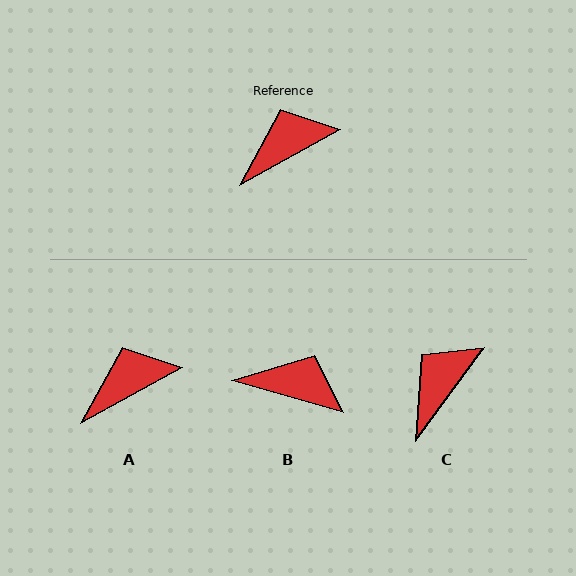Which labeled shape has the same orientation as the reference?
A.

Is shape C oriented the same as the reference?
No, it is off by about 25 degrees.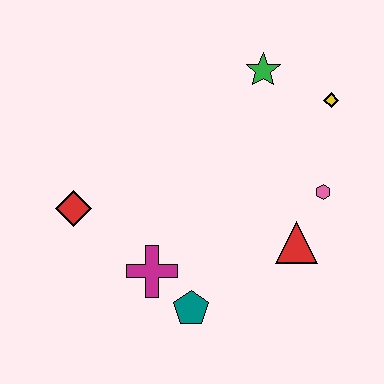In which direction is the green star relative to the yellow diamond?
The green star is to the left of the yellow diamond.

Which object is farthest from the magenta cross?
The yellow diamond is farthest from the magenta cross.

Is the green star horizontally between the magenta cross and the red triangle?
Yes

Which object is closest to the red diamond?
The magenta cross is closest to the red diamond.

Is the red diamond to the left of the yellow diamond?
Yes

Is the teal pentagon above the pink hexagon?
No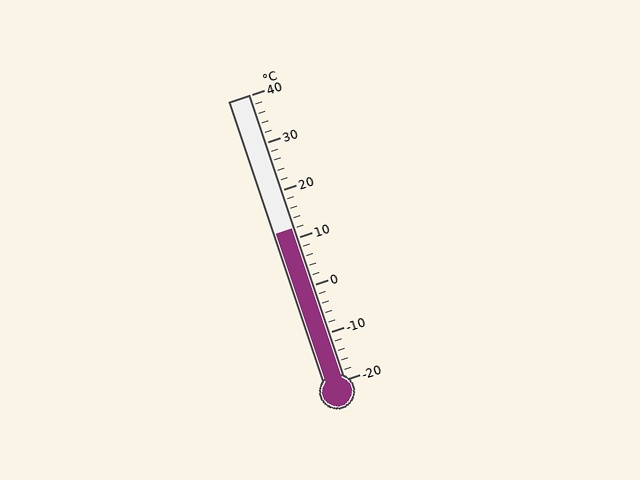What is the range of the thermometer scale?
The thermometer scale ranges from -20°C to 40°C.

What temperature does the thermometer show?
The thermometer shows approximately 12°C.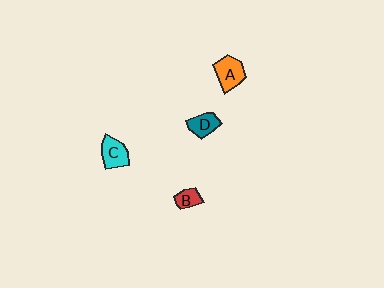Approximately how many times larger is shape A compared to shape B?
Approximately 1.8 times.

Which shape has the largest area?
Shape A (orange).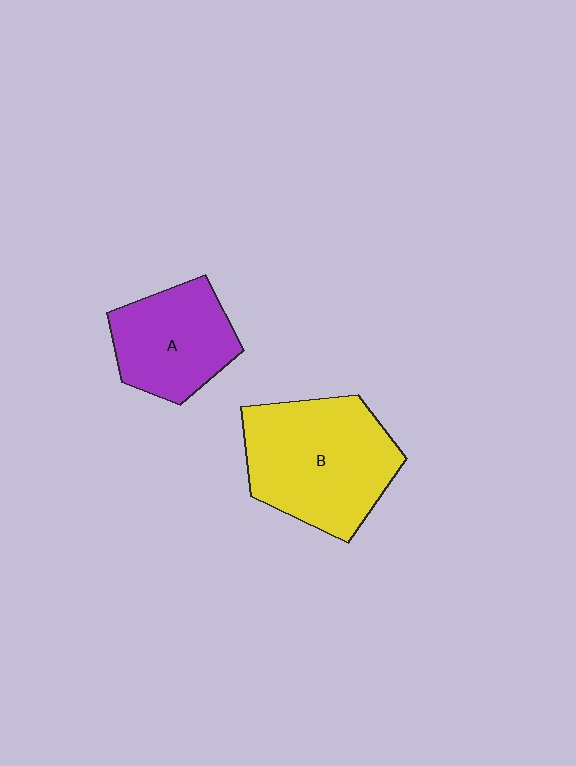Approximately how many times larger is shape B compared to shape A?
Approximately 1.5 times.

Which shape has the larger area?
Shape B (yellow).